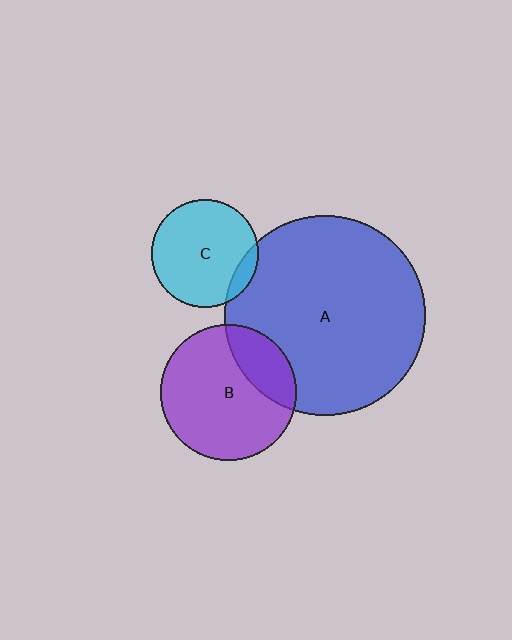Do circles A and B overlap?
Yes.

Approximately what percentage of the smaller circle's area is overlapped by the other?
Approximately 25%.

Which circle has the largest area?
Circle A (blue).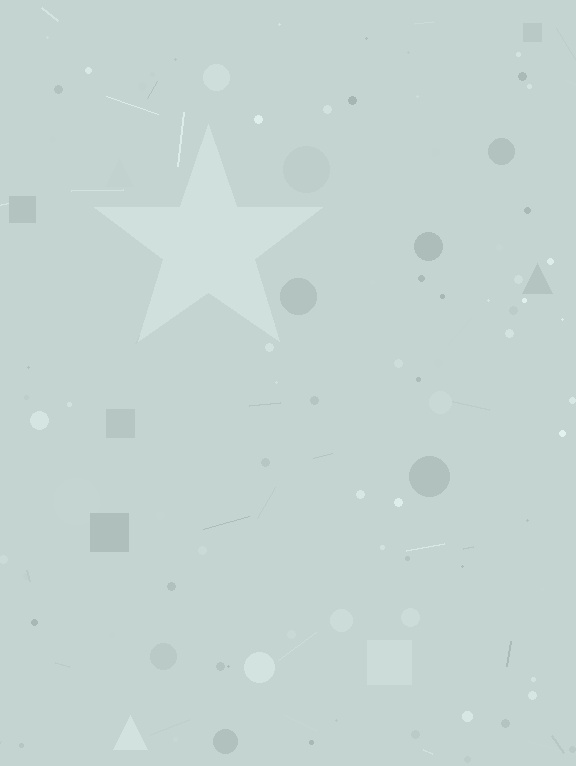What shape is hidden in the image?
A star is hidden in the image.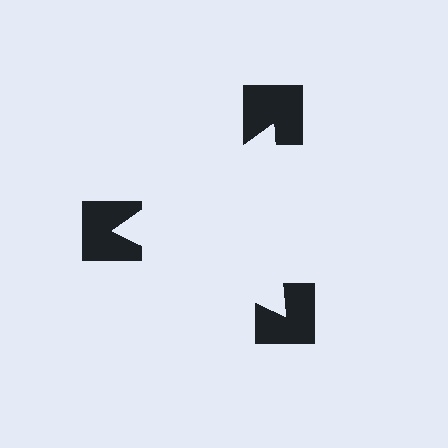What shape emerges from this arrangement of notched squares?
An illusory triangle — its edges are inferred from the aligned wedge cuts in the notched squares, not physically drawn.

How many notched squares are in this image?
There are 3 — one at each vertex of the illusory triangle.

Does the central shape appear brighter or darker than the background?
It typically appears slightly brighter than the background, even though no actual brightness change is drawn.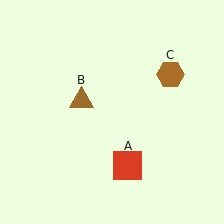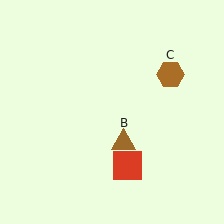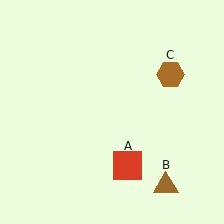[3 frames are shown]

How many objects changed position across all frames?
1 object changed position: brown triangle (object B).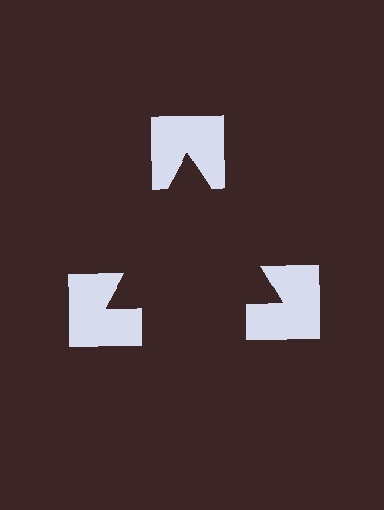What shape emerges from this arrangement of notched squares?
An illusory triangle — its edges are inferred from the aligned wedge cuts in the notched squares, not physically drawn.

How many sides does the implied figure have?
3 sides.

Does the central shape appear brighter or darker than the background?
It typically appears slightly darker than the background, even though no actual brightness change is drawn.